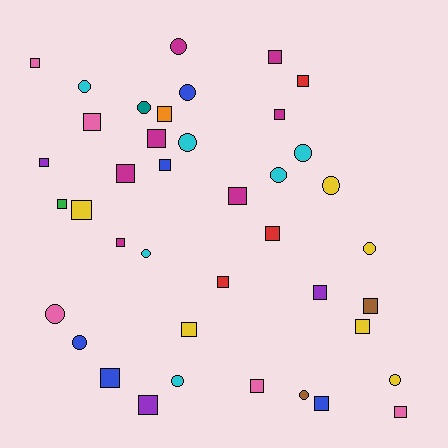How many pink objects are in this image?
There are 5 pink objects.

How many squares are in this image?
There are 25 squares.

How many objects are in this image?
There are 40 objects.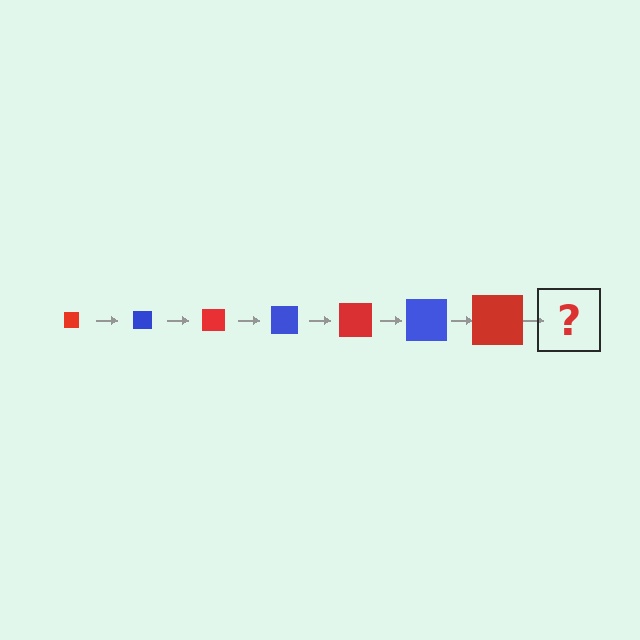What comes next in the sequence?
The next element should be a blue square, larger than the previous one.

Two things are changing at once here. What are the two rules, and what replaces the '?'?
The two rules are that the square grows larger each step and the color cycles through red and blue. The '?' should be a blue square, larger than the previous one.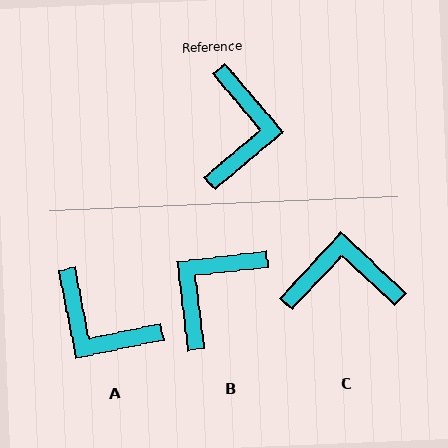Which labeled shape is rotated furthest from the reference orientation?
B, about 147 degrees away.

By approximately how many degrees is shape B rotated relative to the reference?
Approximately 147 degrees counter-clockwise.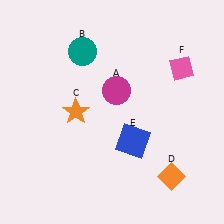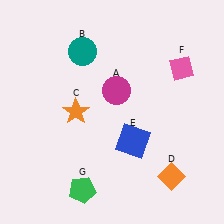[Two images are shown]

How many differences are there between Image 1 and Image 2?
There is 1 difference between the two images.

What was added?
A green pentagon (G) was added in Image 2.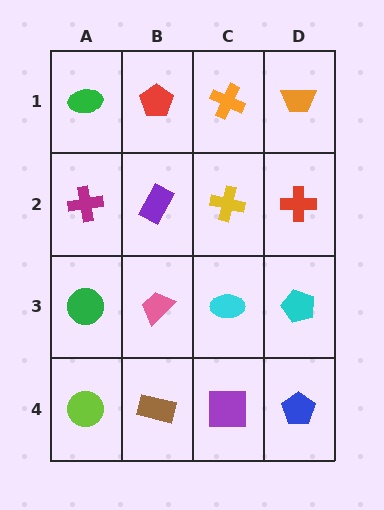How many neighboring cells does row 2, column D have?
3.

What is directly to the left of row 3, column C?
A pink trapezoid.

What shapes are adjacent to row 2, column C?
An orange cross (row 1, column C), a cyan ellipse (row 3, column C), a purple rectangle (row 2, column B), a red cross (row 2, column D).